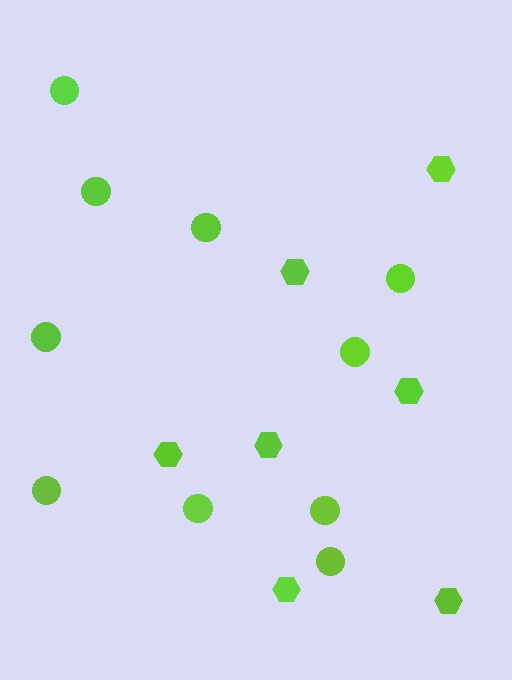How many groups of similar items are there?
There are 2 groups: one group of circles (10) and one group of hexagons (7).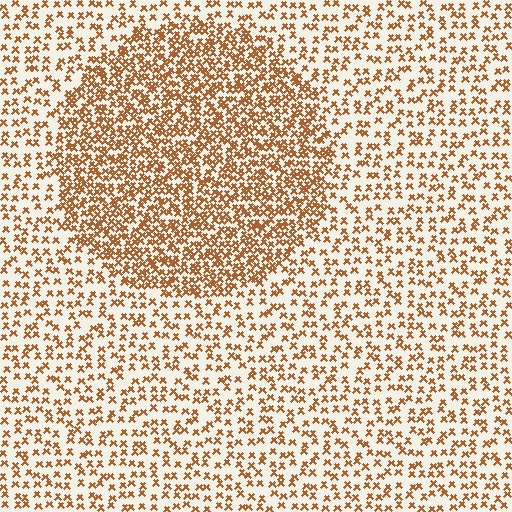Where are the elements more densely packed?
The elements are more densely packed inside the circle boundary.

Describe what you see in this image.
The image contains small brown elements arranged at two different densities. A circle-shaped region is visible where the elements are more densely packed than the surrounding area.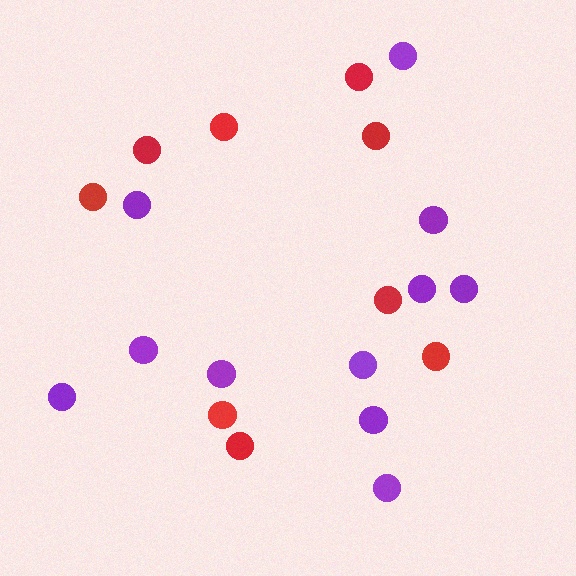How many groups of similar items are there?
There are 2 groups: one group of purple circles (11) and one group of red circles (9).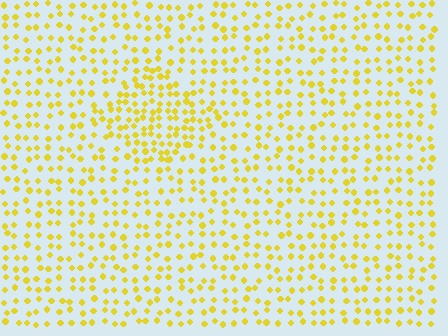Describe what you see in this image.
The image contains small yellow elements arranged at two different densities. A diamond-shaped region is visible where the elements are more densely packed than the surrounding area.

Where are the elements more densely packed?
The elements are more densely packed inside the diamond boundary.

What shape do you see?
I see a diamond.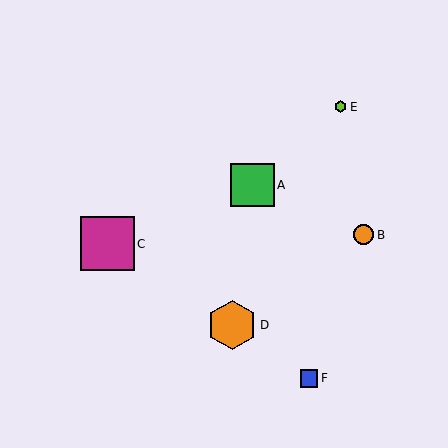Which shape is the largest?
The magenta square (labeled C) is the largest.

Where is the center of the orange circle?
The center of the orange circle is at (364, 235).